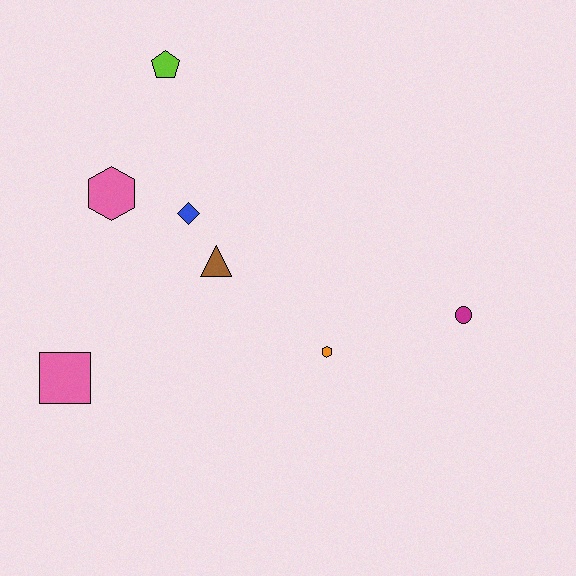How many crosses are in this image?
There are no crosses.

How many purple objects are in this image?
There are no purple objects.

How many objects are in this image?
There are 7 objects.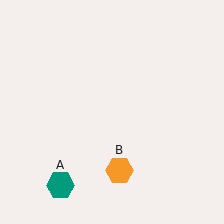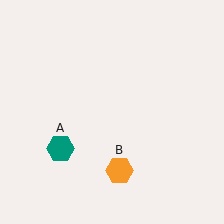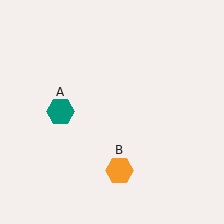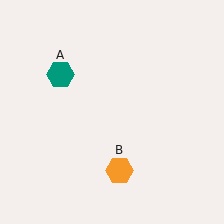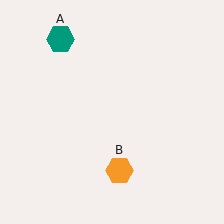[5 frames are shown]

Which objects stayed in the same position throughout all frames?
Orange hexagon (object B) remained stationary.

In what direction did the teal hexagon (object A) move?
The teal hexagon (object A) moved up.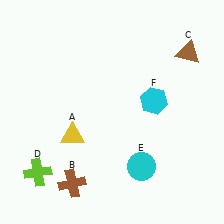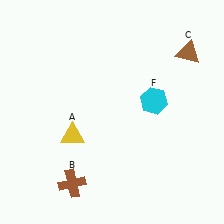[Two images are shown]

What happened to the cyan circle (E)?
The cyan circle (E) was removed in Image 2. It was in the bottom-right area of Image 1.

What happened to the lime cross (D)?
The lime cross (D) was removed in Image 2. It was in the bottom-left area of Image 1.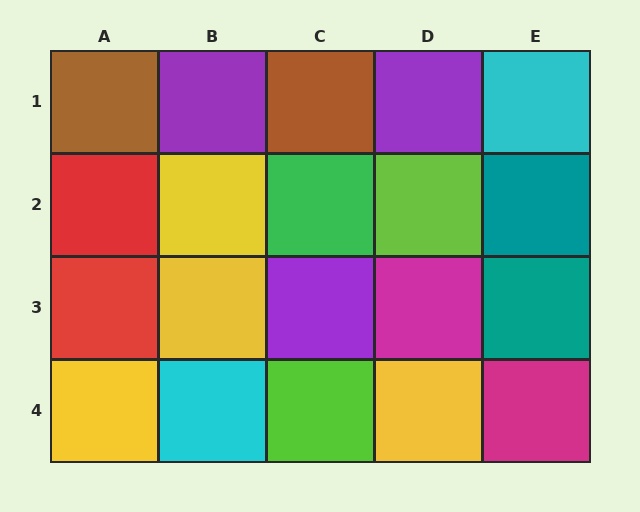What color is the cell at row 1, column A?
Brown.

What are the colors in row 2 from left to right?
Red, yellow, green, lime, teal.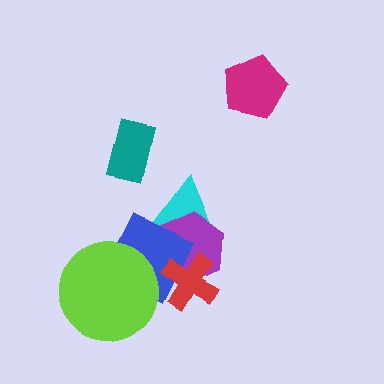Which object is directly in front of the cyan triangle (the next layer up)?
The purple hexagon is directly in front of the cyan triangle.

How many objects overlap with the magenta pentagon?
0 objects overlap with the magenta pentagon.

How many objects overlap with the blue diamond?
4 objects overlap with the blue diamond.